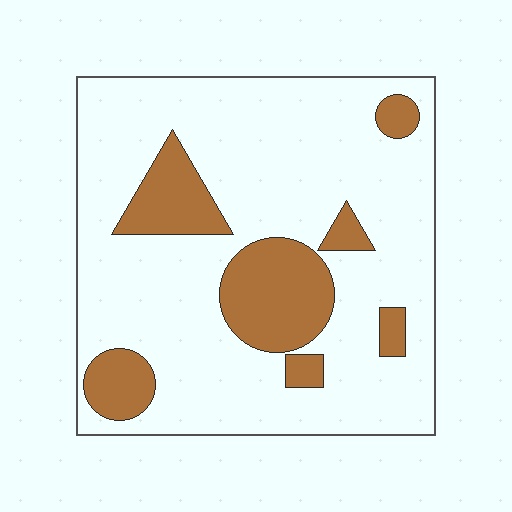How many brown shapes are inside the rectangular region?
7.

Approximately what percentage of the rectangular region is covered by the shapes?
Approximately 20%.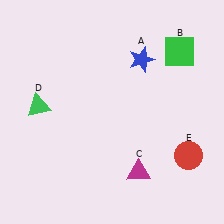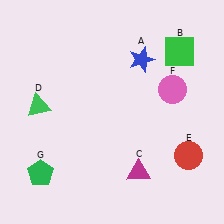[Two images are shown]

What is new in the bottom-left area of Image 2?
A green pentagon (G) was added in the bottom-left area of Image 2.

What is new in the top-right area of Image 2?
A pink circle (F) was added in the top-right area of Image 2.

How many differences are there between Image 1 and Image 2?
There are 2 differences between the two images.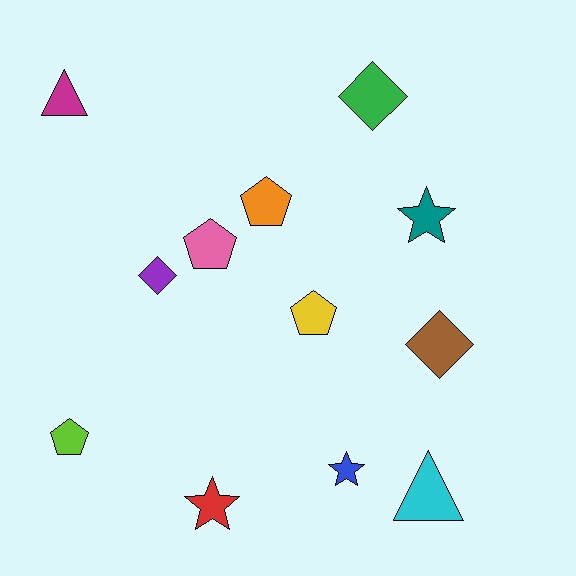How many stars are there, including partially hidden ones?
There are 3 stars.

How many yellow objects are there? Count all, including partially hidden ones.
There is 1 yellow object.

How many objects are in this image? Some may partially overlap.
There are 12 objects.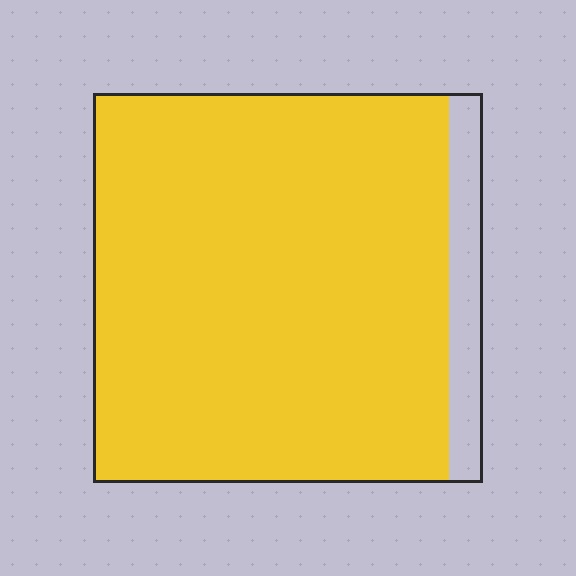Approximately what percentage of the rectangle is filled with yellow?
Approximately 90%.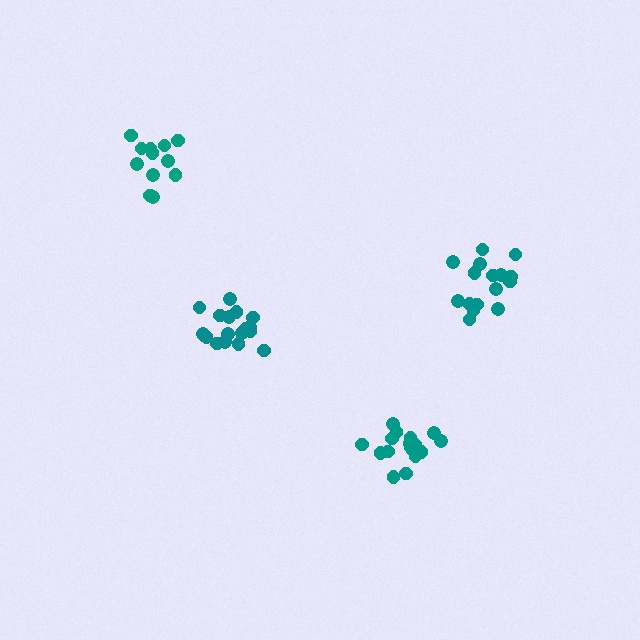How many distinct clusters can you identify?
There are 4 distinct clusters.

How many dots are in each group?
Group 1: 18 dots, Group 2: 17 dots, Group 3: 12 dots, Group 4: 16 dots (63 total).